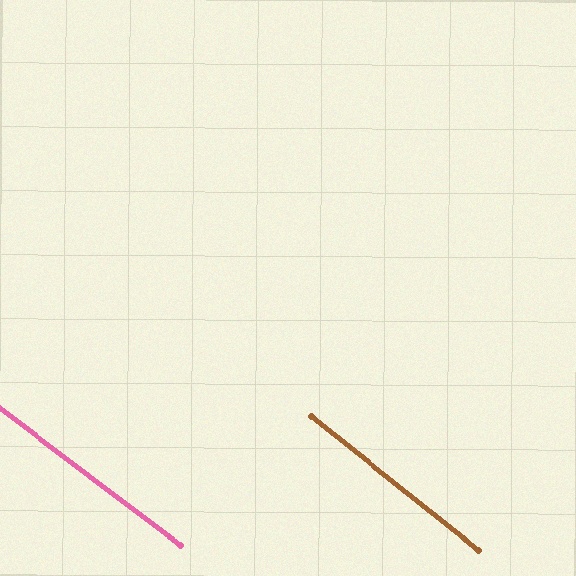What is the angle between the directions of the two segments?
Approximately 2 degrees.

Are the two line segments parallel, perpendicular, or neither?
Parallel — their directions differ by only 1.6°.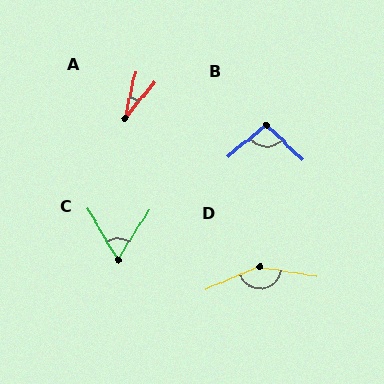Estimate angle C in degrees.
Approximately 63 degrees.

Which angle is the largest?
D, at approximately 148 degrees.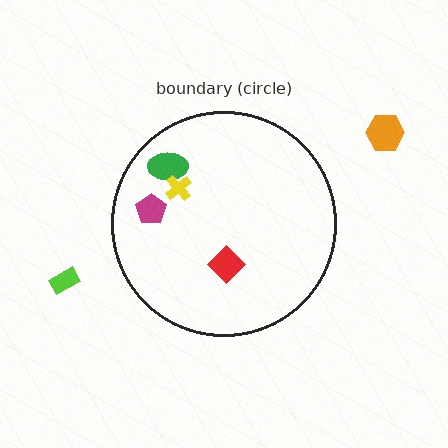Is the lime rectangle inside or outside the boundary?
Outside.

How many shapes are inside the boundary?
4 inside, 2 outside.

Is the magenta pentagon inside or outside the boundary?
Inside.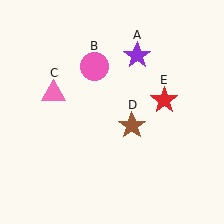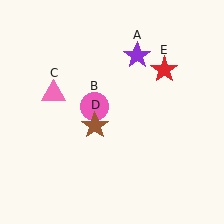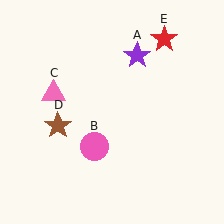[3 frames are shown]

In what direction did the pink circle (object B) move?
The pink circle (object B) moved down.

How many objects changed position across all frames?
3 objects changed position: pink circle (object B), brown star (object D), red star (object E).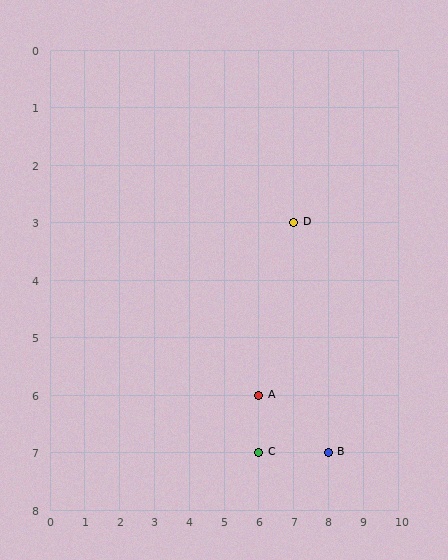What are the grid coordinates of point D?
Point D is at grid coordinates (7, 3).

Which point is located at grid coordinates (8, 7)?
Point B is at (8, 7).